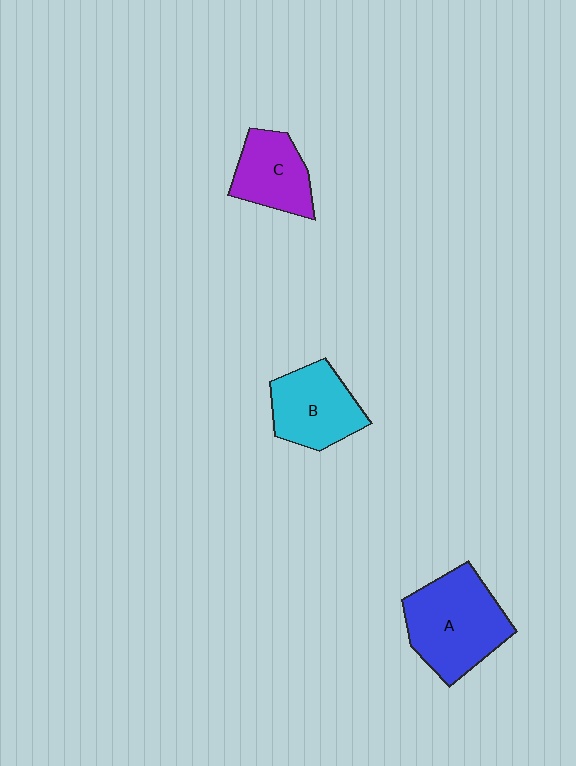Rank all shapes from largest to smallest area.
From largest to smallest: A (blue), B (cyan), C (purple).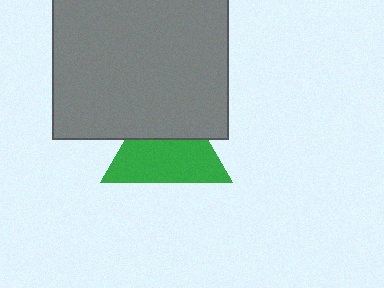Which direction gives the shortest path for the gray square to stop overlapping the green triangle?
Moving up gives the shortest separation.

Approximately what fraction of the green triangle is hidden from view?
Roughly 38% of the green triangle is hidden behind the gray square.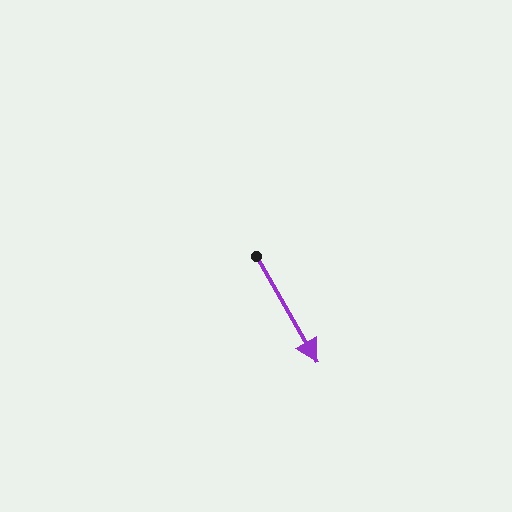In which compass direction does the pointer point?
Southeast.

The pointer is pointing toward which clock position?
Roughly 5 o'clock.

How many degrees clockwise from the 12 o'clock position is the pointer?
Approximately 150 degrees.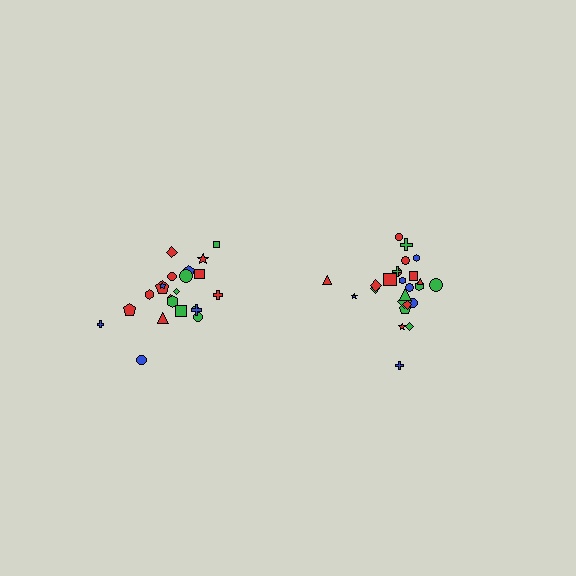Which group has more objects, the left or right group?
The right group.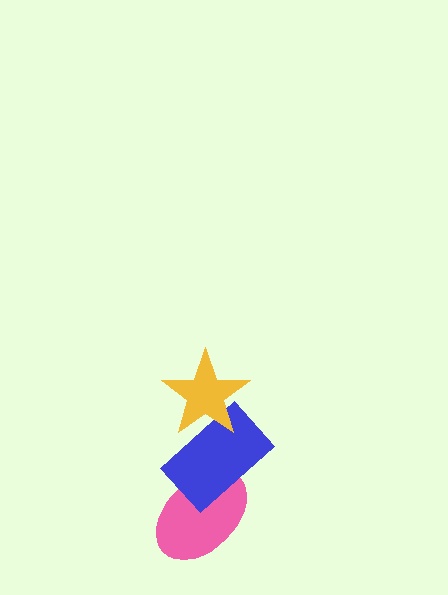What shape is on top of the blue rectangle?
The yellow star is on top of the blue rectangle.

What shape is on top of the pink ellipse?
The blue rectangle is on top of the pink ellipse.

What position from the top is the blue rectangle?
The blue rectangle is 2nd from the top.